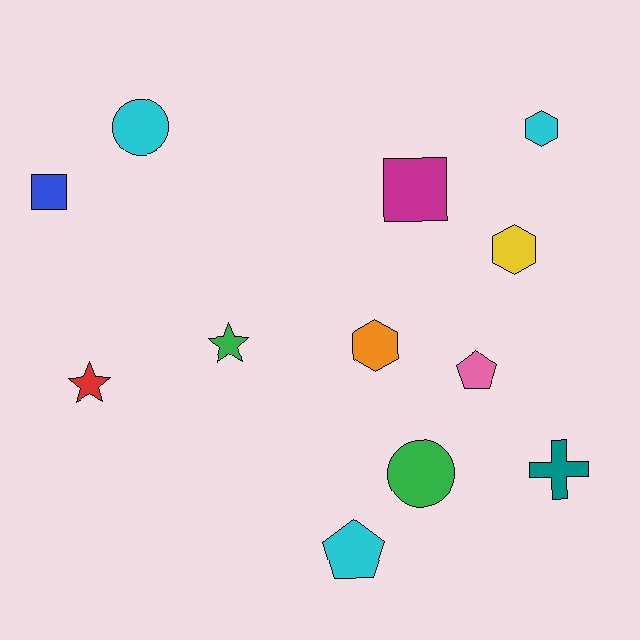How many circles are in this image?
There are 2 circles.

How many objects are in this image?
There are 12 objects.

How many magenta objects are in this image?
There is 1 magenta object.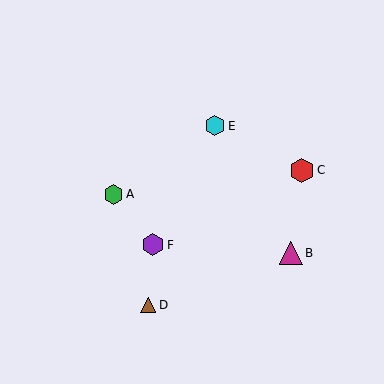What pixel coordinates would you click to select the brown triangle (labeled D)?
Click at (148, 305) to select the brown triangle D.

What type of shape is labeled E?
Shape E is a cyan hexagon.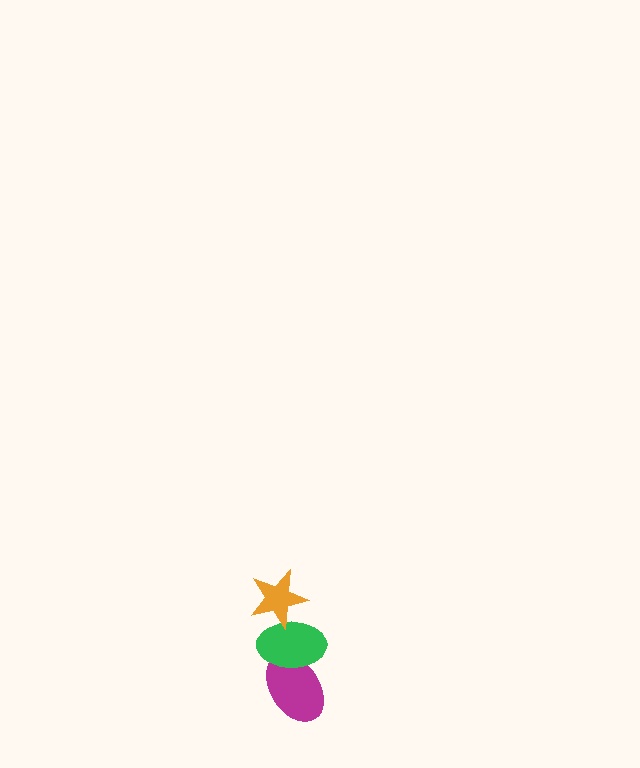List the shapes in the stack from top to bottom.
From top to bottom: the orange star, the green ellipse, the magenta ellipse.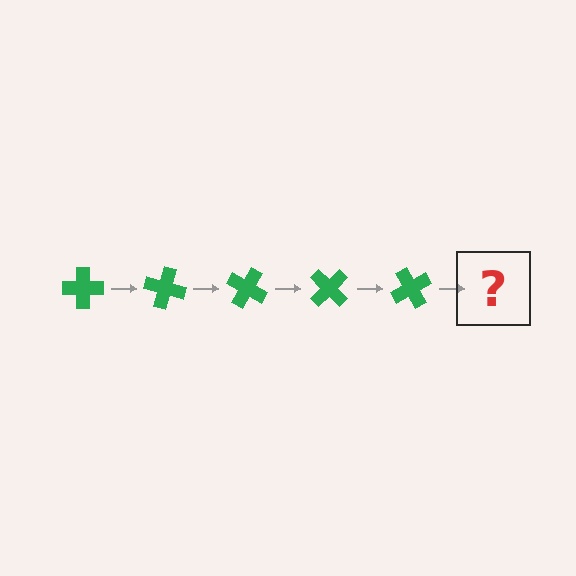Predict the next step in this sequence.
The next step is a green cross rotated 75 degrees.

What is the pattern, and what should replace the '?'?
The pattern is that the cross rotates 15 degrees each step. The '?' should be a green cross rotated 75 degrees.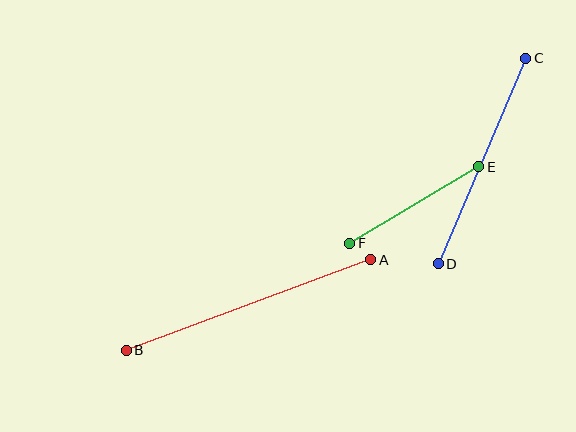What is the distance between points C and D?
The distance is approximately 223 pixels.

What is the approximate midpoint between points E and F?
The midpoint is at approximately (414, 205) pixels.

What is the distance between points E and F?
The distance is approximately 150 pixels.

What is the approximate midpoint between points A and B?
The midpoint is at approximately (249, 305) pixels.